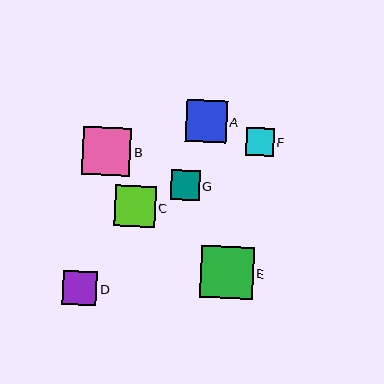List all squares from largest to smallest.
From largest to smallest: E, B, A, C, D, G, F.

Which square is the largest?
Square E is the largest with a size of approximately 53 pixels.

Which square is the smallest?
Square F is the smallest with a size of approximately 28 pixels.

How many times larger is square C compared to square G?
Square C is approximately 1.4 times the size of square G.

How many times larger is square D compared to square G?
Square D is approximately 1.2 times the size of square G.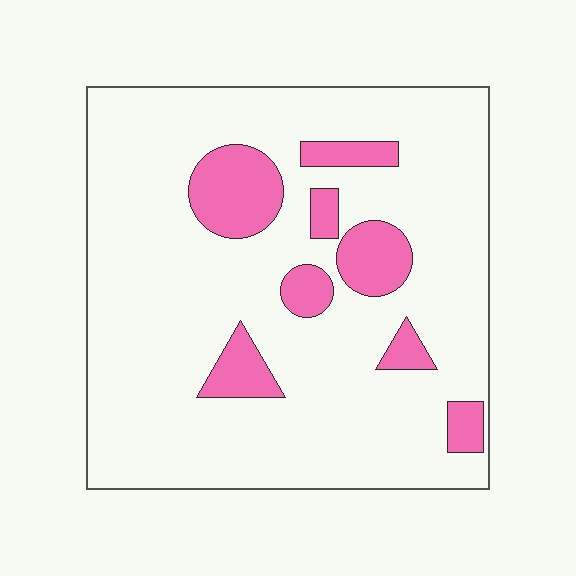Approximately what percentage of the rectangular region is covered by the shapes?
Approximately 15%.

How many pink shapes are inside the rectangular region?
8.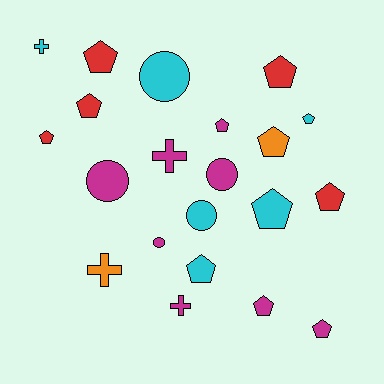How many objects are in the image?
There are 21 objects.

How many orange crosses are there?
There is 1 orange cross.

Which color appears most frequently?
Magenta, with 8 objects.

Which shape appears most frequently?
Pentagon, with 12 objects.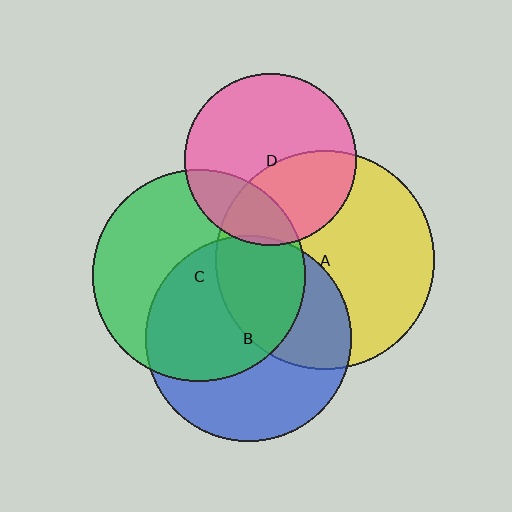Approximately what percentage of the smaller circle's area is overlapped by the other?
Approximately 55%.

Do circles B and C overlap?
Yes.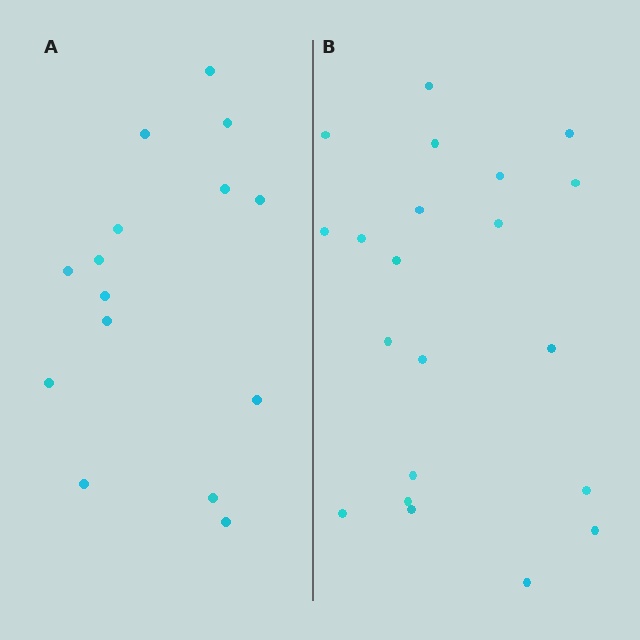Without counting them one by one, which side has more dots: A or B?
Region B (the right region) has more dots.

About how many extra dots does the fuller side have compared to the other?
Region B has about 6 more dots than region A.